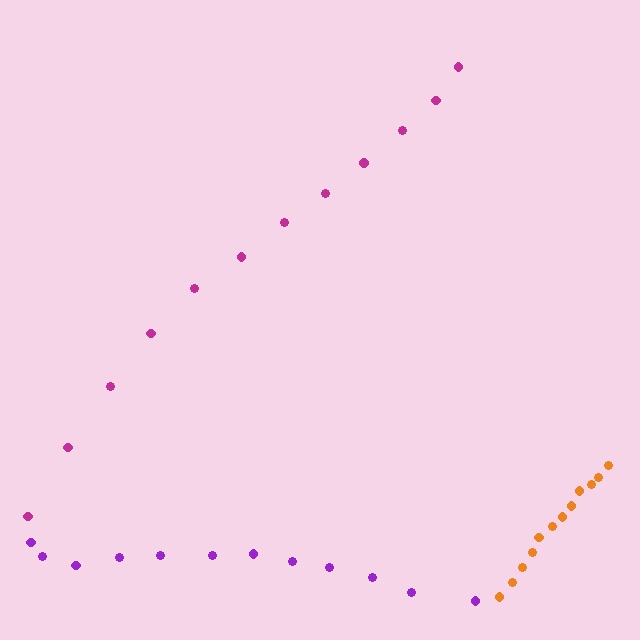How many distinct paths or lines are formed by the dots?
There are 3 distinct paths.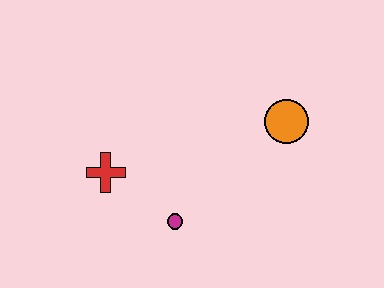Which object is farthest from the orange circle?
The red cross is farthest from the orange circle.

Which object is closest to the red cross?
The magenta circle is closest to the red cross.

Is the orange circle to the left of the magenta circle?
No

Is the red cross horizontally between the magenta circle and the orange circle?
No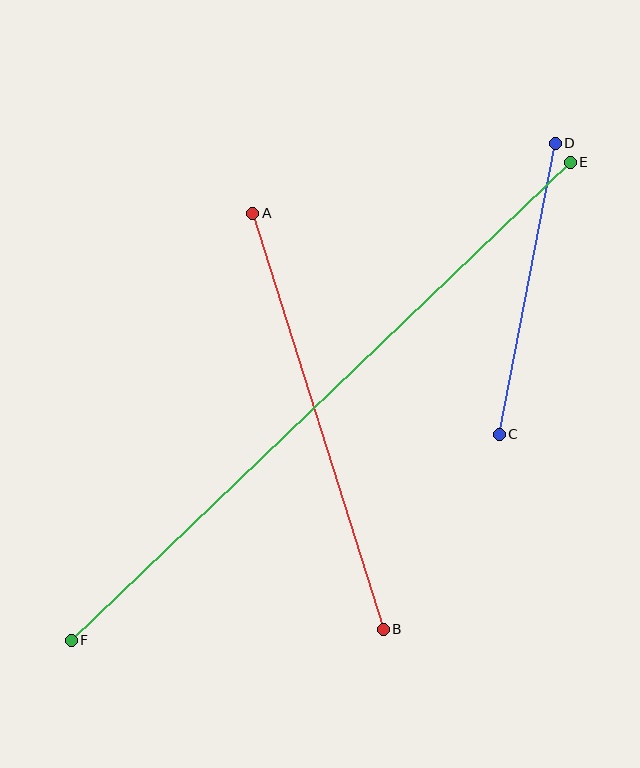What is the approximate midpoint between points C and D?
The midpoint is at approximately (527, 289) pixels.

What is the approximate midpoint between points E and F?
The midpoint is at approximately (321, 401) pixels.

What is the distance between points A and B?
The distance is approximately 436 pixels.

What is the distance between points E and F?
The distance is approximately 691 pixels.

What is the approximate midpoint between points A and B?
The midpoint is at approximately (318, 421) pixels.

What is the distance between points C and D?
The distance is approximately 297 pixels.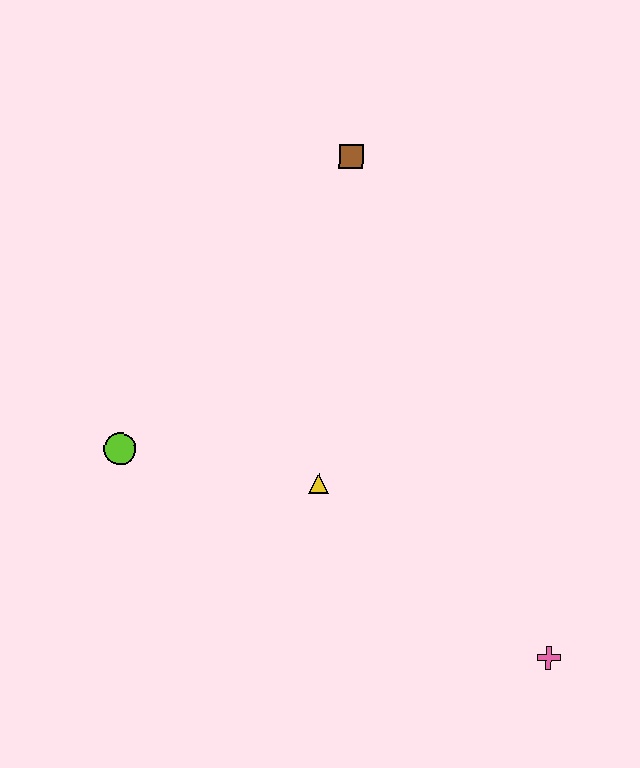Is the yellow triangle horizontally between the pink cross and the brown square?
No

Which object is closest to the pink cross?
The yellow triangle is closest to the pink cross.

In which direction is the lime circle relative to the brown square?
The lime circle is below the brown square.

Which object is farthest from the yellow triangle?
The brown square is farthest from the yellow triangle.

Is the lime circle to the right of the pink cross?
No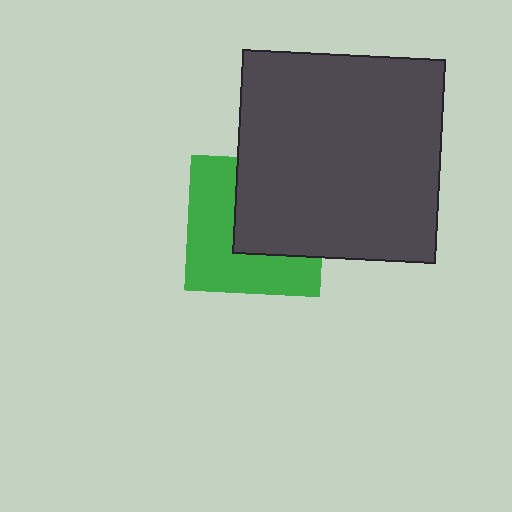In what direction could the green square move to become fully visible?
The green square could move toward the lower-left. That would shift it out from behind the dark gray square entirely.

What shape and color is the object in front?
The object in front is a dark gray square.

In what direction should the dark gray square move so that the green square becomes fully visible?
The dark gray square should move toward the upper-right. That is the shortest direction to clear the overlap and leave the green square fully visible.